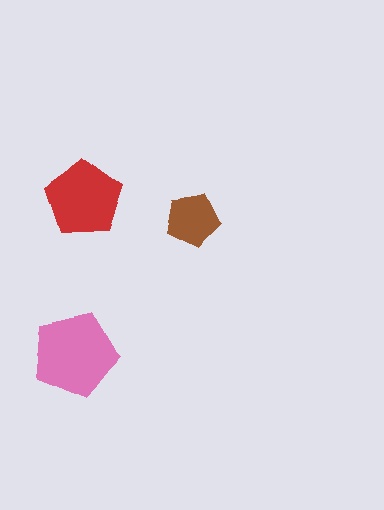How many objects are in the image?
There are 3 objects in the image.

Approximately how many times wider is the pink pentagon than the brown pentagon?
About 1.5 times wider.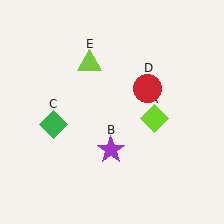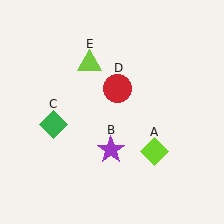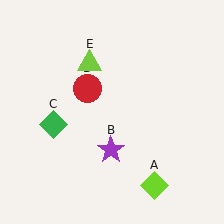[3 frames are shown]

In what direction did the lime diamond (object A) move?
The lime diamond (object A) moved down.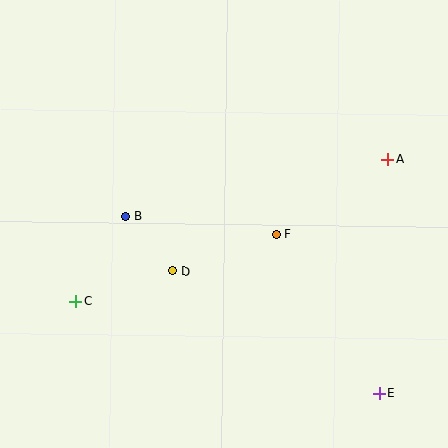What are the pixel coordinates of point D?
Point D is at (173, 271).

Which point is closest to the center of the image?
Point F at (276, 234) is closest to the center.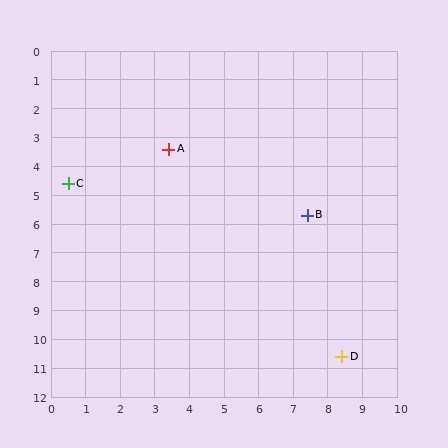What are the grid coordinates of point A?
Point A is at approximately (3.4, 3.4).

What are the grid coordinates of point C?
Point C is at approximately (0.5, 4.6).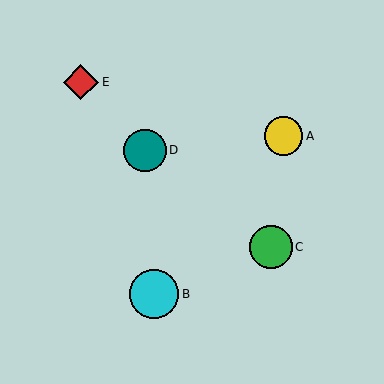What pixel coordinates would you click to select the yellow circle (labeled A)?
Click at (284, 136) to select the yellow circle A.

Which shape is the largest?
The cyan circle (labeled B) is the largest.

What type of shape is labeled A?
Shape A is a yellow circle.